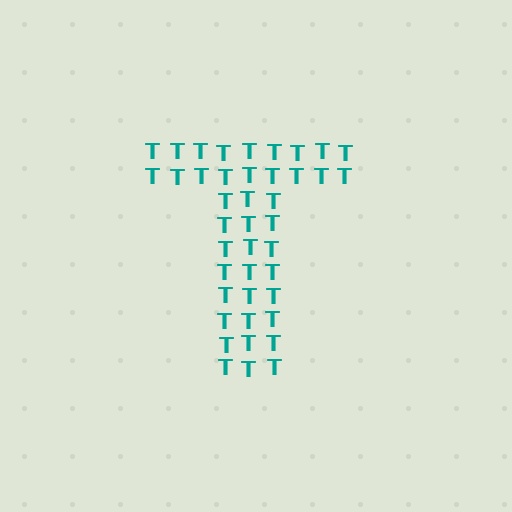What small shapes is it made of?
It is made of small letter T's.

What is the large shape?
The large shape is the letter T.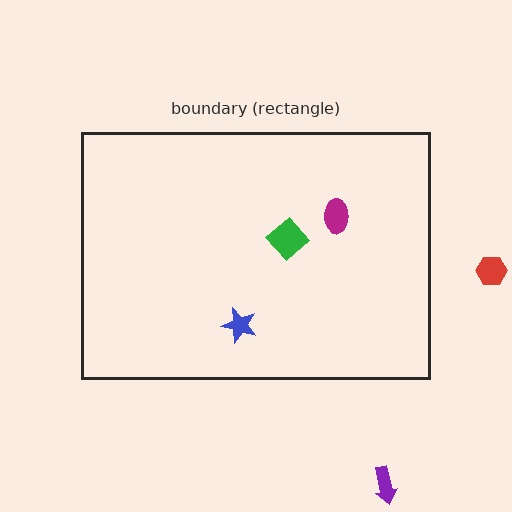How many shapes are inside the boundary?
3 inside, 2 outside.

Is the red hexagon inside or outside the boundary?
Outside.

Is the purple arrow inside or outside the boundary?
Outside.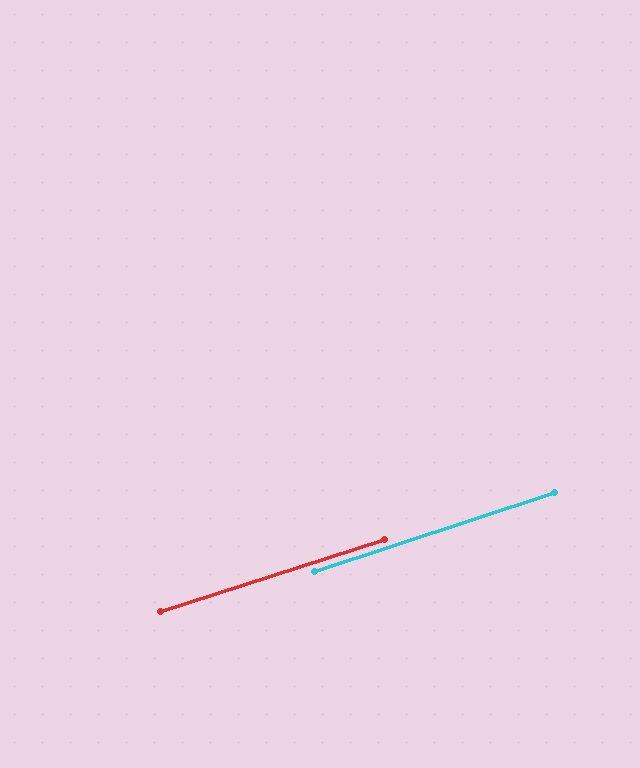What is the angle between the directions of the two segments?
Approximately 1 degree.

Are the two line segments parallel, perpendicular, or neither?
Parallel — their directions differ by only 0.6°.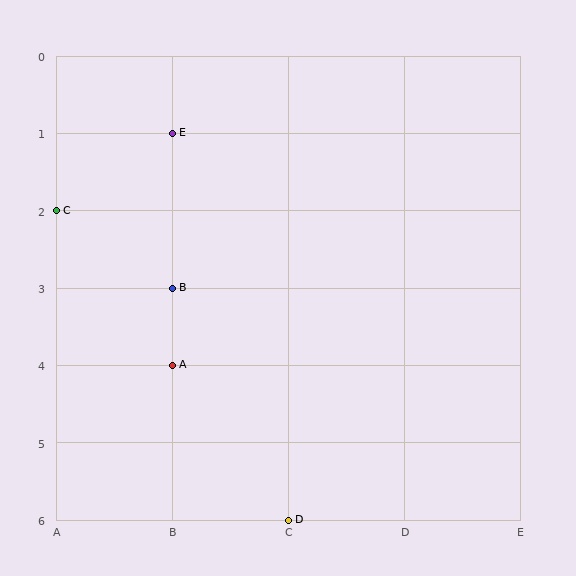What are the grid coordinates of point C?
Point C is at grid coordinates (A, 2).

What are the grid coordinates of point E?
Point E is at grid coordinates (B, 1).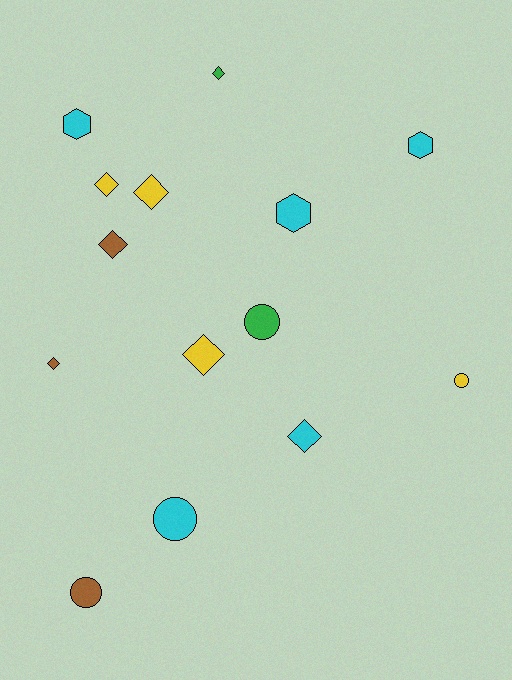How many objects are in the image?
There are 14 objects.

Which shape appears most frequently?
Diamond, with 7 objects.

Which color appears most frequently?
Cyan, with 5 objects.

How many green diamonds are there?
There is 1 green diamond.